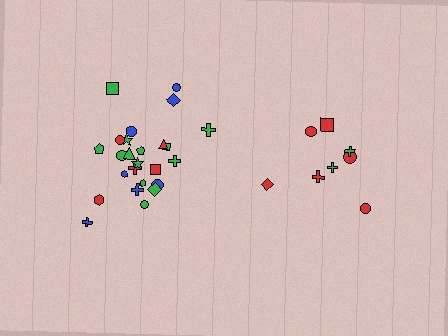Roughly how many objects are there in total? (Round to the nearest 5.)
Roughly 35 objects in total.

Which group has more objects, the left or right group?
The left group.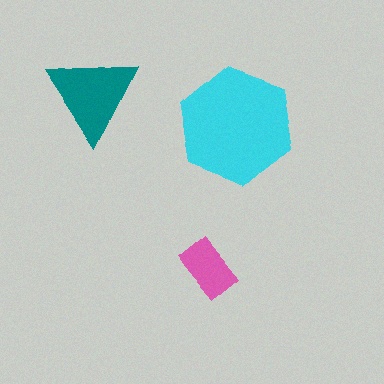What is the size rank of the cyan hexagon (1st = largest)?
1st.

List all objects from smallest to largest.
The pink rectangle, the teal triangle, the cyan hexagon.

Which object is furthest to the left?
The teal triangle is leftmost.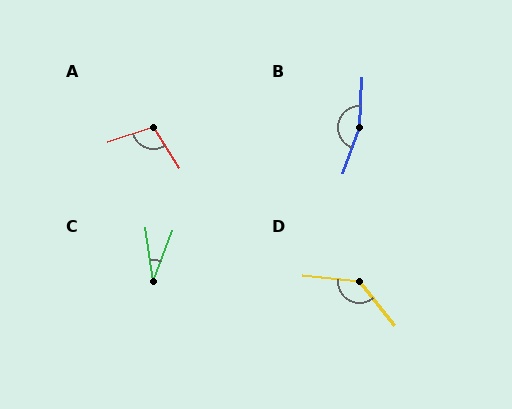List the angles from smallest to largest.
C (29°), A (104°), D (135°), B (163°).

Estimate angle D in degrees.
Approximately 135 degrees.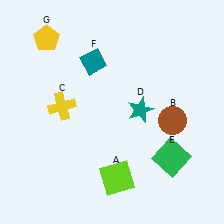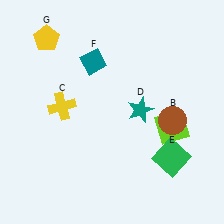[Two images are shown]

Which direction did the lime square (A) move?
The lime square (A) moved right.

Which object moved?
The lime square (A) moved right.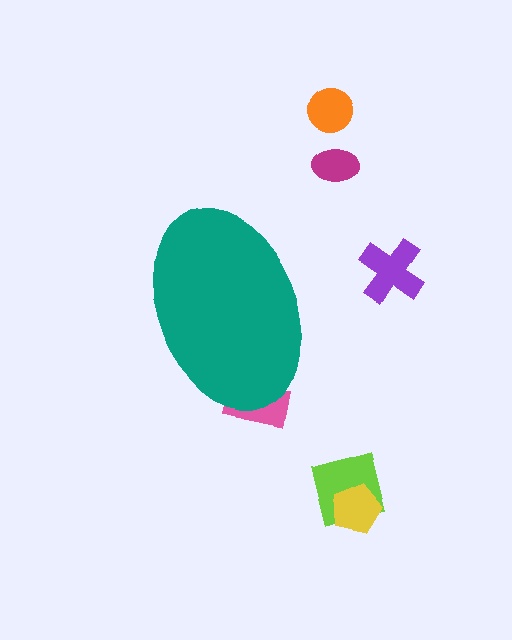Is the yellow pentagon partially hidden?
No, the yellow pentagon is fully visible.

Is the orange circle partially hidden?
No, the orange circle is fully visible.